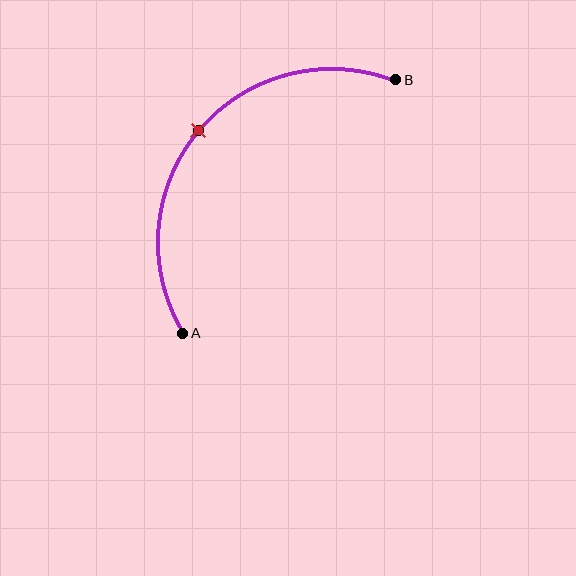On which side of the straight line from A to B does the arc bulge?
The arc bulges above and to the left of the straight line connecting A and B.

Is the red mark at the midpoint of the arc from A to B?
Yes. The red mark lies on the arc at equal arc-length from both A and B — it is the arc midpoint.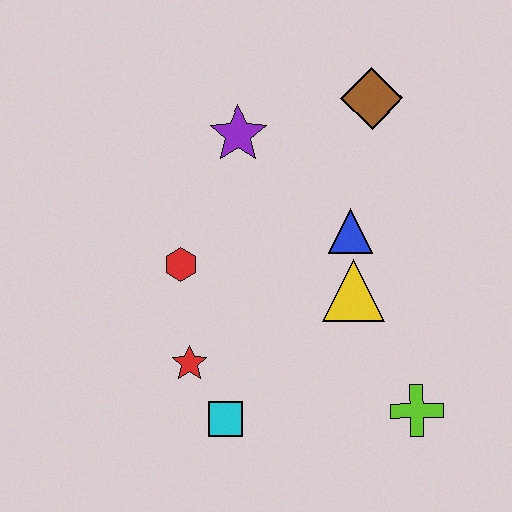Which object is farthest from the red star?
The brown diamond is farthest from the red star.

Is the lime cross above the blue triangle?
No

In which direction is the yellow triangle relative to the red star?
The yellow triangle is to the right of the red star.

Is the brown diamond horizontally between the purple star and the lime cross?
Yes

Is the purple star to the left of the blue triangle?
Yes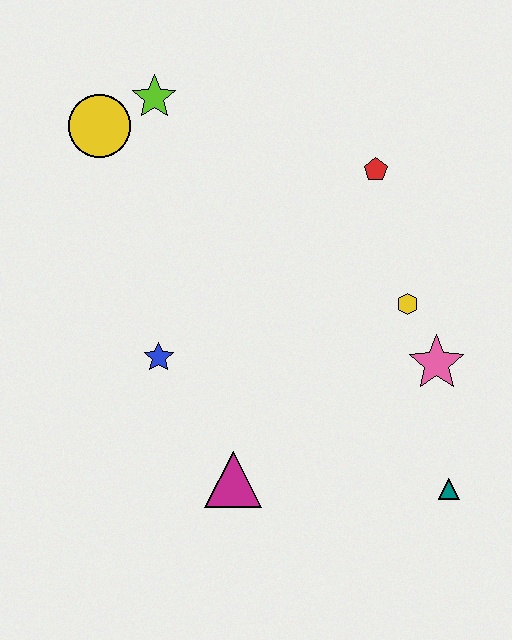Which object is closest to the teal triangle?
The pink star is closest to the teal triangle.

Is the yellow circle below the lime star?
Yes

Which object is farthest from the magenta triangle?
The lime star is farthest from the magenta triangle.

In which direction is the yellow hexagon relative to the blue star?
The yellow hexagon is to the right of the blue star.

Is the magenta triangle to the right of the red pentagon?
No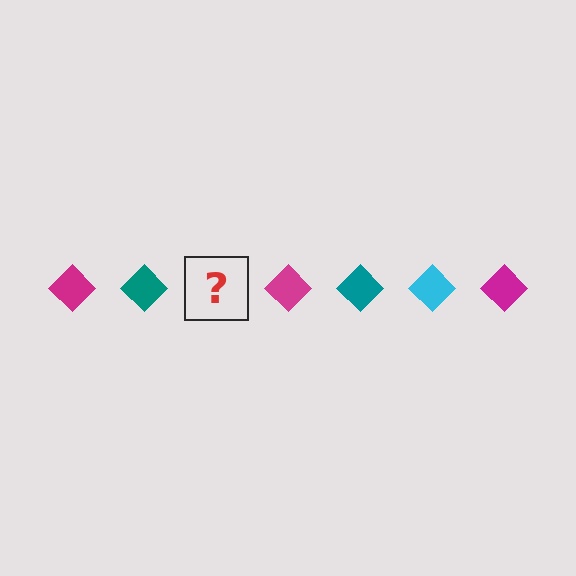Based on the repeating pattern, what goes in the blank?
The blank should be a cyan diamond.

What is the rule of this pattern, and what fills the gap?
The rule is that the pattern cycles through magenta, teal, cyan diamonds. The gap should be filled with a cyan diamond.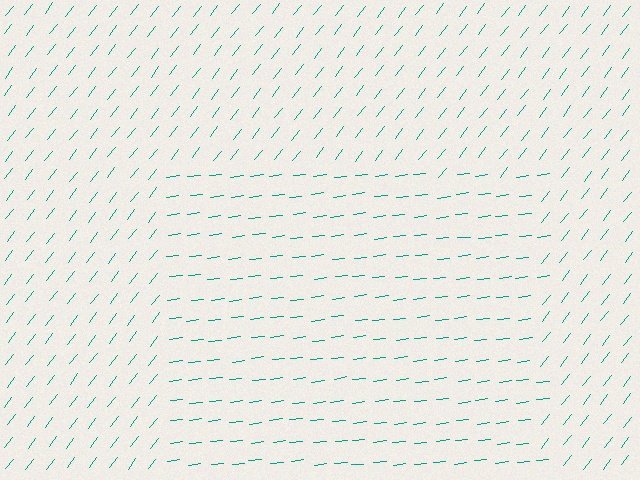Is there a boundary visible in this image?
Yes, there is a texture boundary formed by a change in line orientation.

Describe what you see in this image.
The image is filled with small teal line segments. A rectangle region in the image has lines oriented differently from the surrounding lines, creating a visible texture boundary.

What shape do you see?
I see a rectangle.